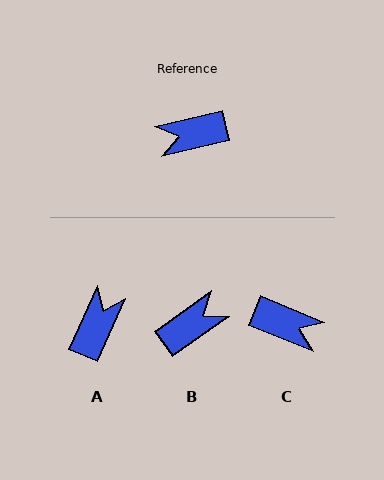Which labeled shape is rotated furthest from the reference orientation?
B, about 158 degrees away.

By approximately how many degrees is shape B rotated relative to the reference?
Approximately 158 degrees clockwise.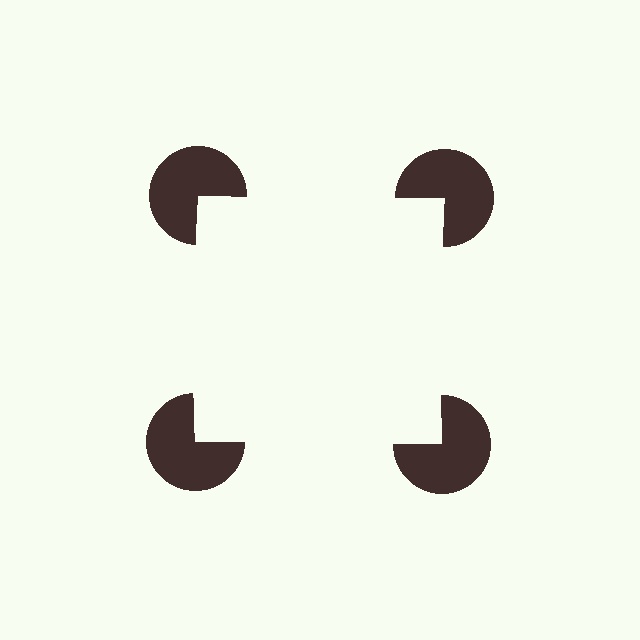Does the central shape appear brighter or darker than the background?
It typically appears slightly brighter than the background, even though no actual brightness change is drawn.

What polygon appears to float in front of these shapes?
An illusory square — its edges are inferred from the aligned wedge cuts in the pac-man discs, not physically drawn.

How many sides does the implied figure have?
4 sides.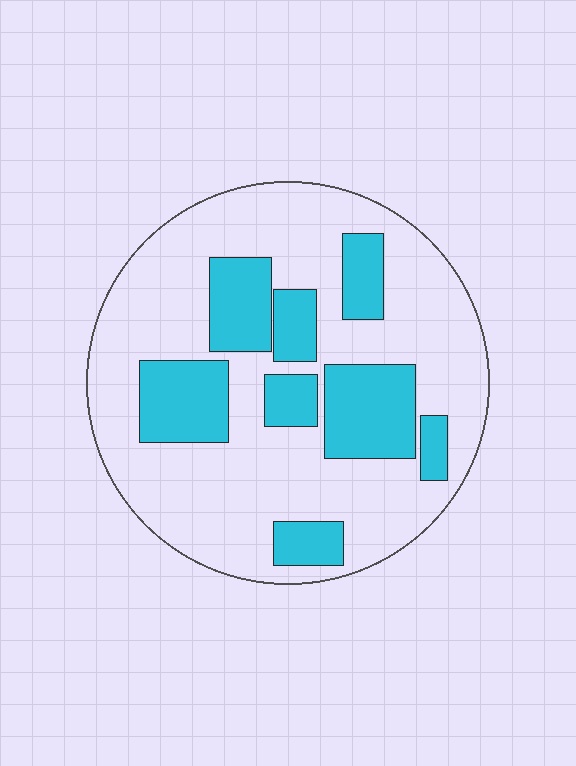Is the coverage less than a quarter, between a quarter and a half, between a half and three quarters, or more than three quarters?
Between a quarter and a half.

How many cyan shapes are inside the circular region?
8.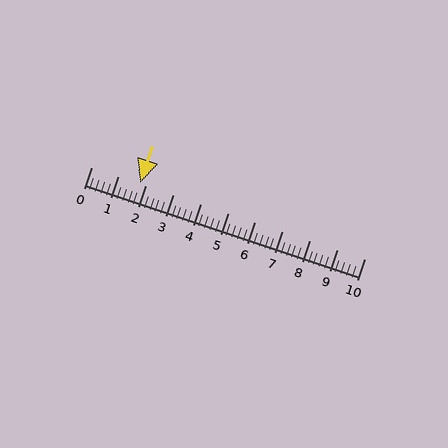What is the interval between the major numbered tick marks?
The major tick marks are spaced 1 units apart.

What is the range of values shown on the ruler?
The ruler shows values from 0 to 10.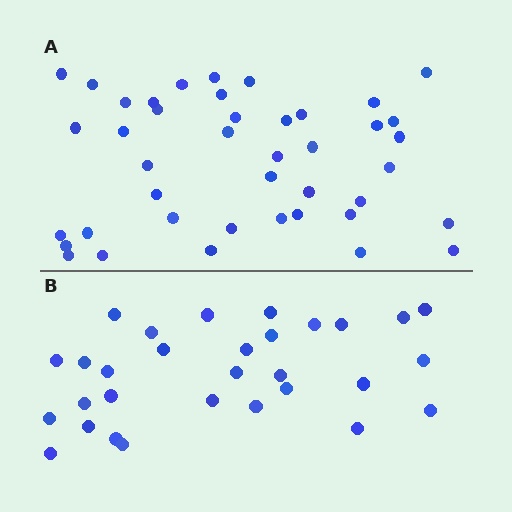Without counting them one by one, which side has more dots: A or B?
Region A (the top region) has more dots.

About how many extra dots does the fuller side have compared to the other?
Region A has roughly 12 or so more dots than region B.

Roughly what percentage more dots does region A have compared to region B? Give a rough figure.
About 40% more.